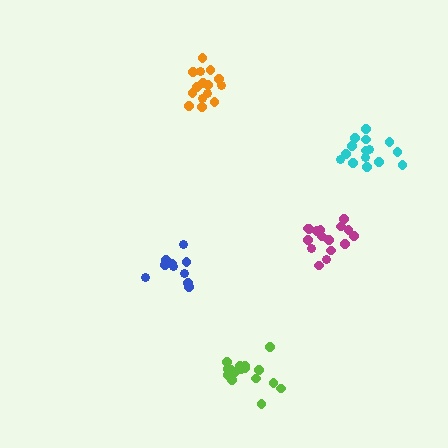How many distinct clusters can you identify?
There are 5 distinct clusters.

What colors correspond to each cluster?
The clusters are colored: blue, orange, lime, magenta, cyan.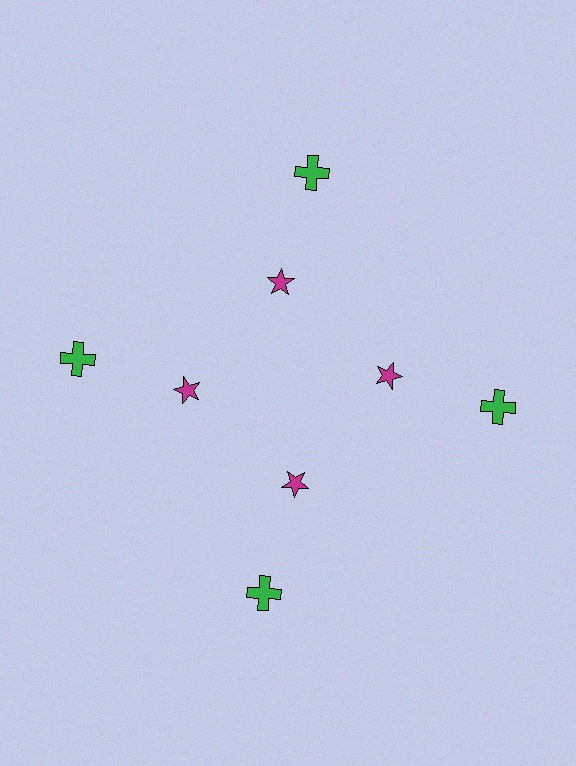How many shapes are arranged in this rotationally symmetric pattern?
There are 8 shapes, arranged in 4 groups of 2.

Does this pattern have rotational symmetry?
Yes, this pattern has 4-fold rotational symmetry. It looks the same after rotating 90 degrees around the center.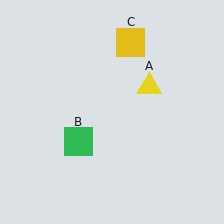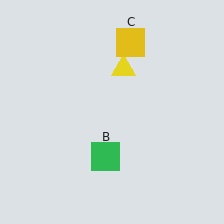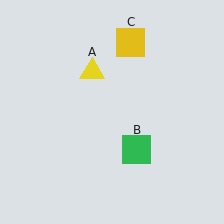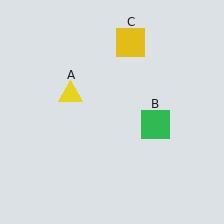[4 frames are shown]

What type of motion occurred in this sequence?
The yellow triangle (object A), green square (object B) rotated counterclockwise around the center of the scene.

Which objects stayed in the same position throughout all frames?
Yellow square (object C) remained stationary.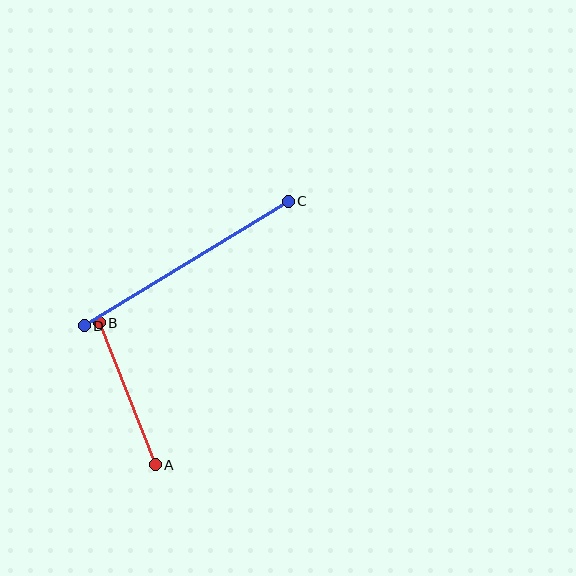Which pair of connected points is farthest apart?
Points C and D are farthest apart.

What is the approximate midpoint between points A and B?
The midpoint is at approximately (127, 394) pixels.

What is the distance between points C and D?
The distance is approximately 239 pixels.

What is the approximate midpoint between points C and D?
The midpoint is at approximately (186, 264) pixels.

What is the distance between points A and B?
The distance is approximately 152 pixels.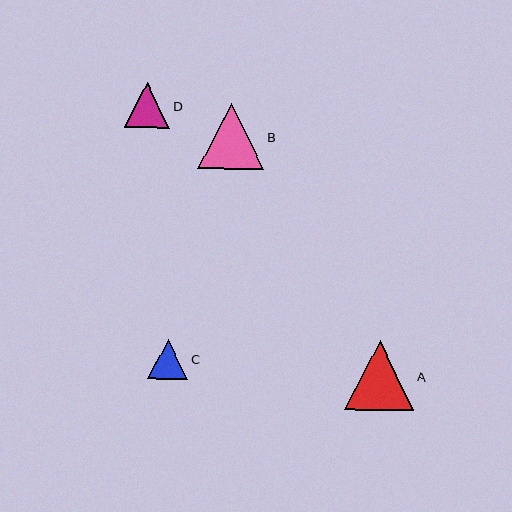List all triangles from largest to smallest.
From largest to smallest: A, B, D, C.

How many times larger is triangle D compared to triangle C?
Triangle D is approximately 1.1 times the size of triangle C.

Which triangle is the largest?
Triangle A is the largest with a size of approximately 69 pixels.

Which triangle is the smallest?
Triangle C is the smallest with a size of approximately 40 pixels.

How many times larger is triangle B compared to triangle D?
Triangle B is approximately 1.5 times the size of triangle D.